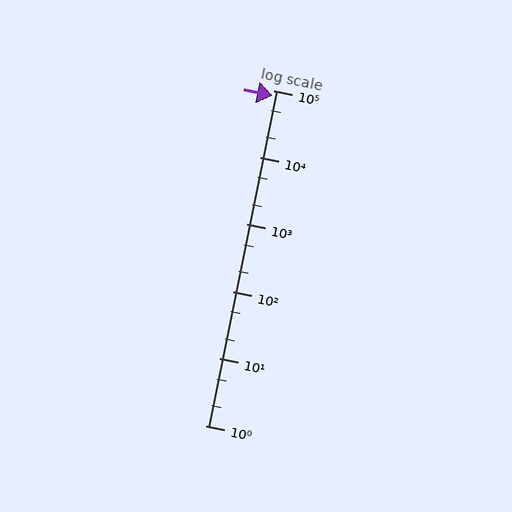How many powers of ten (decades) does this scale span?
The scale spans 5 decades, from 1 to 100000.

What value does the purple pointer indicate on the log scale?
The pointer indicates approximately 82000.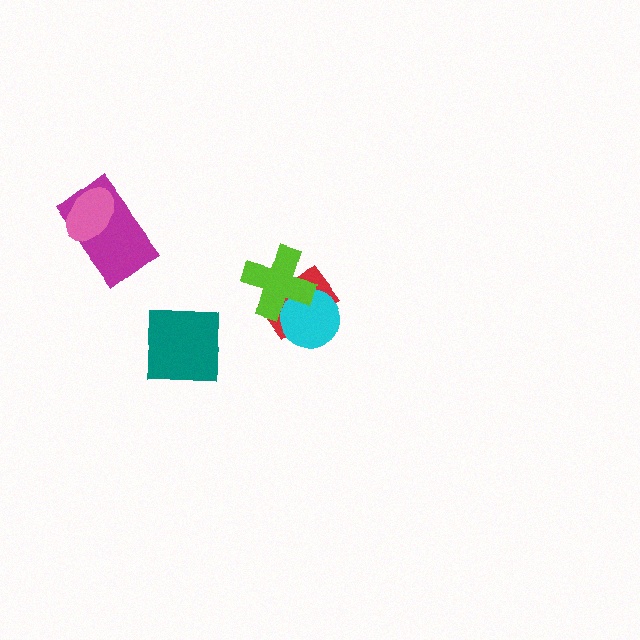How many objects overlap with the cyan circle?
2 objects overlap with the cyan circle.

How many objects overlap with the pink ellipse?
1 object overlaps with the pink ellipse.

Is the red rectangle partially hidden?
Yes, it is partially covered by another shape.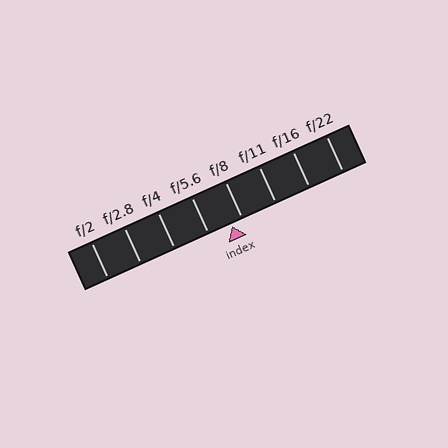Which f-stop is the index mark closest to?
The index mark is closest to f/8.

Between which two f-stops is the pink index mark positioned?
The index mark is between f/5.6 and f/8.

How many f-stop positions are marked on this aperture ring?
There are 8 f-stop positions marked.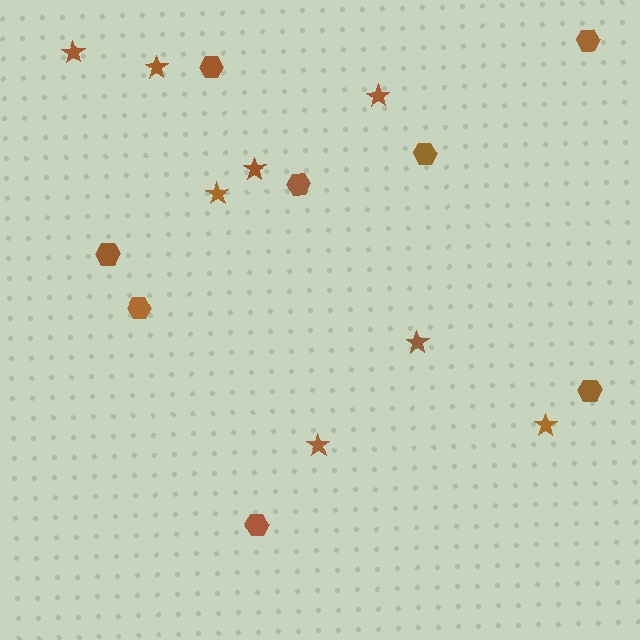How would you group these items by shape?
There are 2 groups: one group of stars (8) and one group of hexagons (8).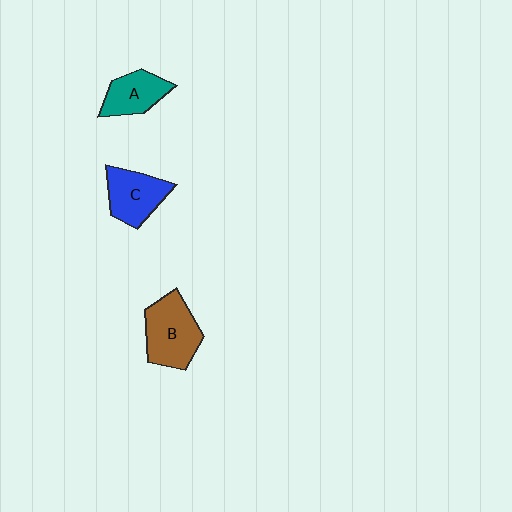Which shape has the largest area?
Shape B (brown).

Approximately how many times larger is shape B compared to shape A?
Approximately 1.4 times.